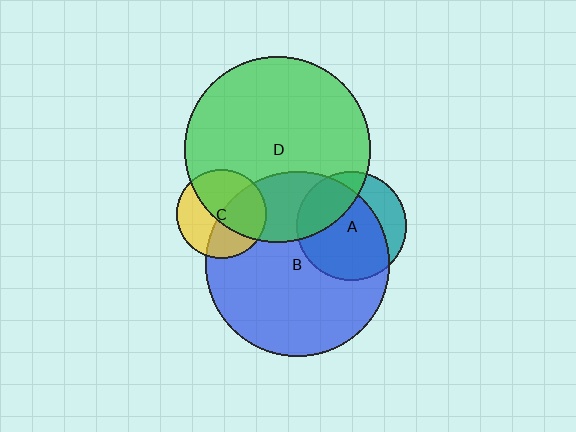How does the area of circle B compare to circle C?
Approximately 4.2 times.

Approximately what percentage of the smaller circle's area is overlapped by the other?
Approximately 30%.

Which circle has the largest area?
Circle D (green).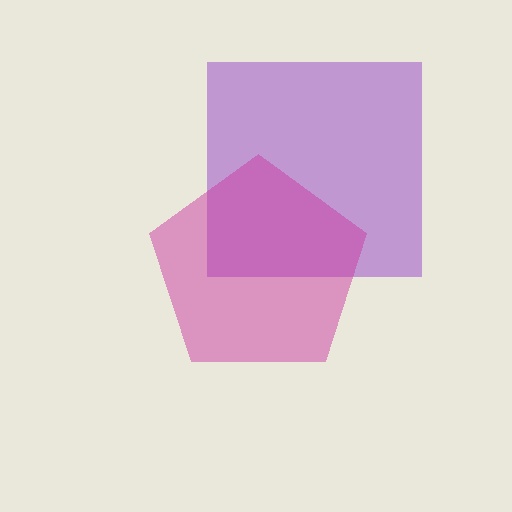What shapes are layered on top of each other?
The layered shapes are: a purple square, a magenta pentagon.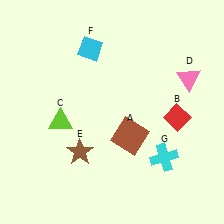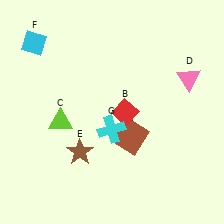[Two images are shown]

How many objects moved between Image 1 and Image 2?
3 objects moved between the two images.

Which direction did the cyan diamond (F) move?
The cyan diamond (F) moved left.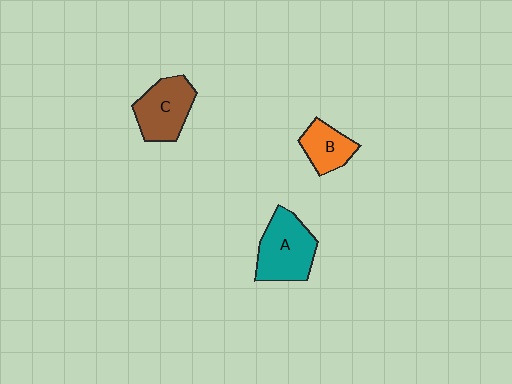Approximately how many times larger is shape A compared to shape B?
Approximately 1.7 times.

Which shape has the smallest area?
Shape B (orange).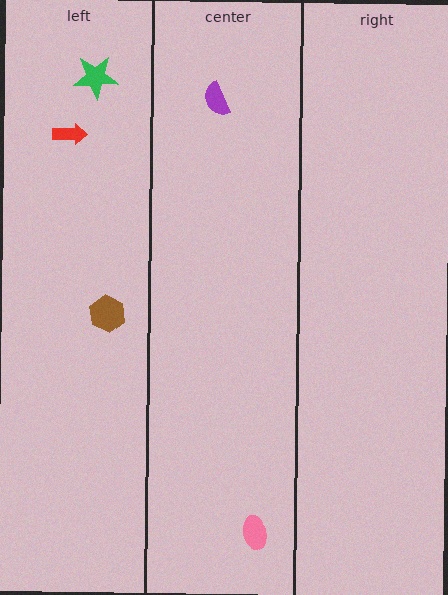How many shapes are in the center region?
2.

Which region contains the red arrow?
The left region.